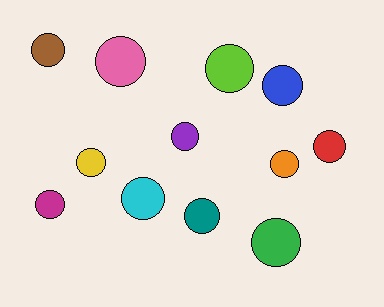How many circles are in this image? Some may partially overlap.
There are 12 circles.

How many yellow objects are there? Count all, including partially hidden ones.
There is 1 yellow object.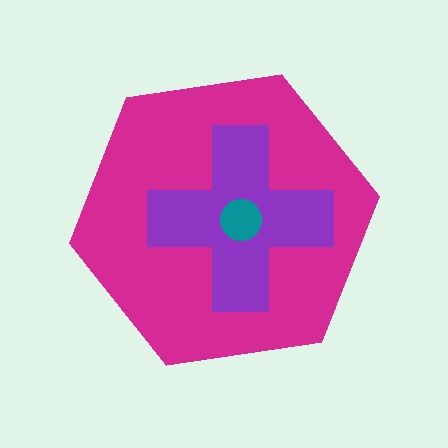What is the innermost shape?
The teal circle.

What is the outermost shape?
The magenta hexagon.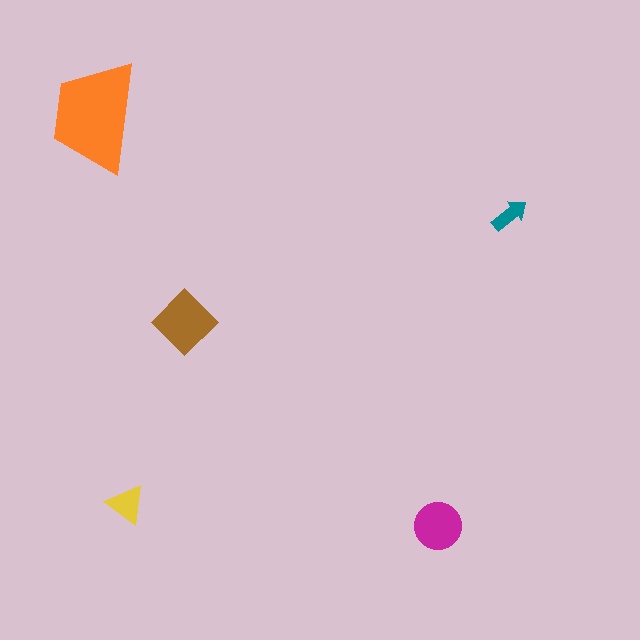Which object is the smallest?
The teal arrow.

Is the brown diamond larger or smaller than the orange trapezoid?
Smaller.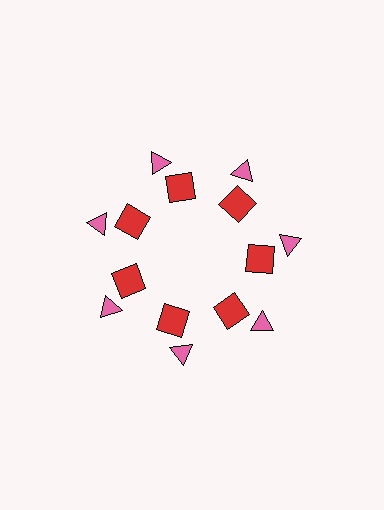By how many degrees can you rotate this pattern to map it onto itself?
The pattern maps onto itself every 51 degrees of rotation.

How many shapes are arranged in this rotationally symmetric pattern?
There are 14 shapes, arranged in 7 groups of 2.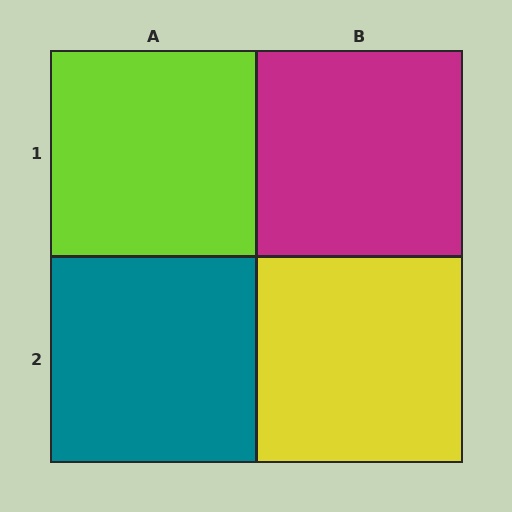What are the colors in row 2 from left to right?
Teal, yellow.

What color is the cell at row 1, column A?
Lime.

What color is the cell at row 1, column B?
Magenta.